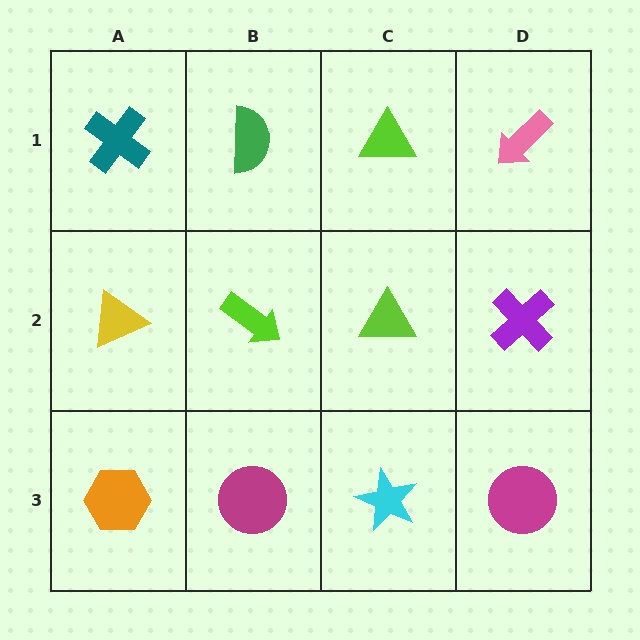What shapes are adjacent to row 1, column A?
A yellow triangle (row 2, column A), a green semicircle (row 1, column B).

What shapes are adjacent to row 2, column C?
A lime triangle (row 1, column C), a cyan star (row 3, column C), a lime arrow (row 2, column B), a purple cross (row 2, column D).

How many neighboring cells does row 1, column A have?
2.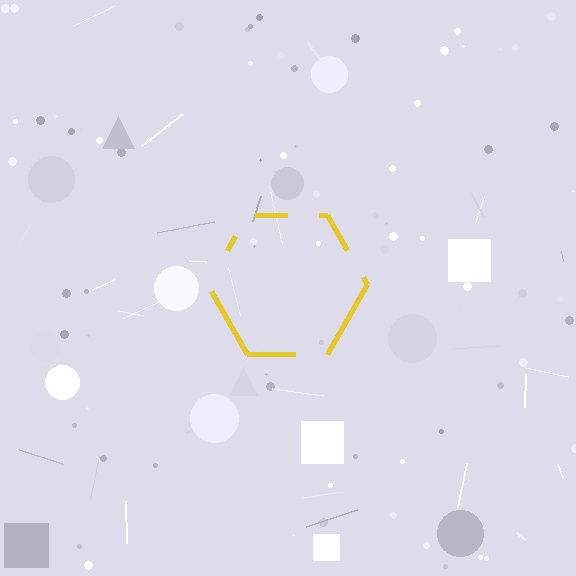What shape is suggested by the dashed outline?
The dashed outline suggests a hexagon.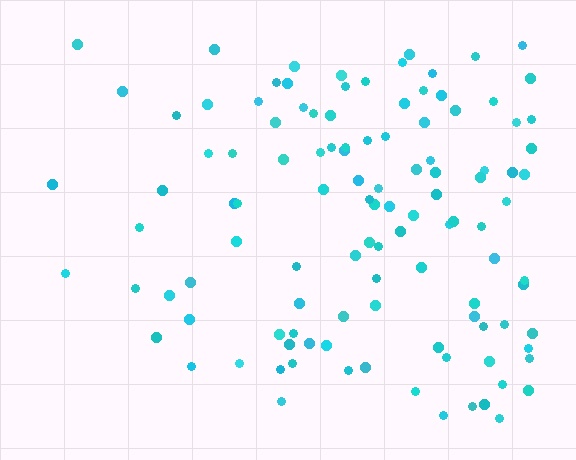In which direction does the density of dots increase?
From left to right, with the right side densest.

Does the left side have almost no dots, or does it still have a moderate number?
Still a moderate number, just noticeably fewer than the right.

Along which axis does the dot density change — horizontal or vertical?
Horizontal.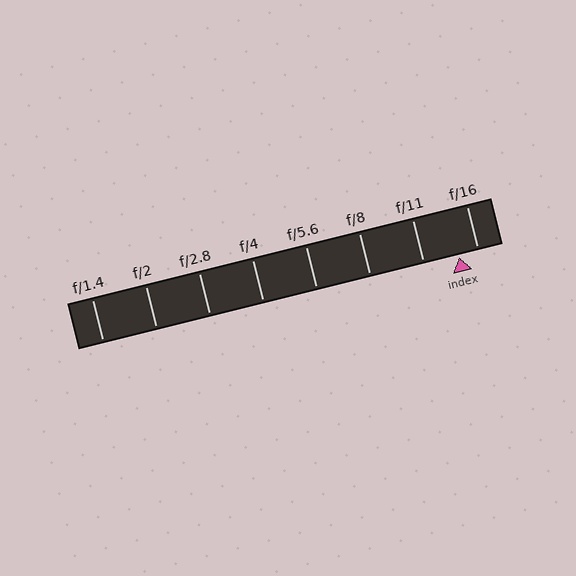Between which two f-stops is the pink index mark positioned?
The index mark is between f/11 and f/16.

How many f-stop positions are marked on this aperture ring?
There are 8 f-stop positions marked.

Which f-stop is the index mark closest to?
The index mark is closest to f/16.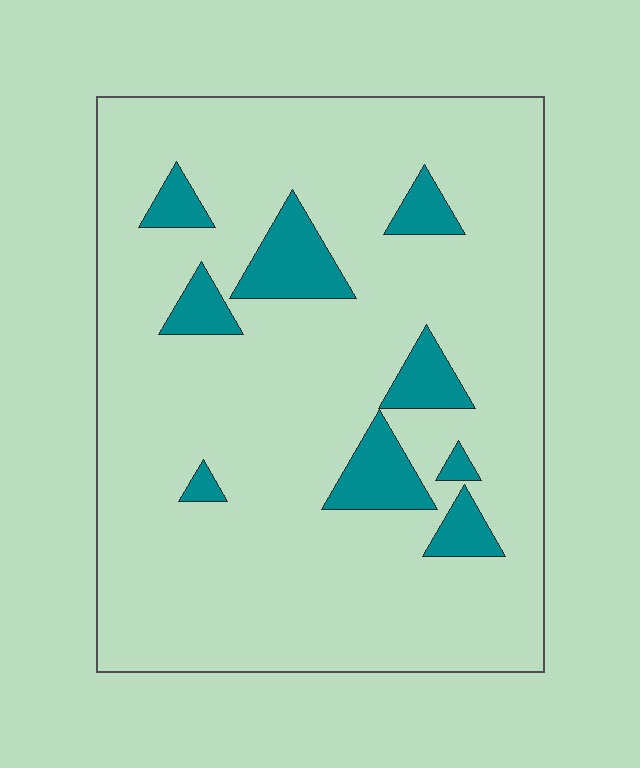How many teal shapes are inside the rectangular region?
9.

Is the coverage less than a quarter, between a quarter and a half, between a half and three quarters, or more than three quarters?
Less than a quarter.